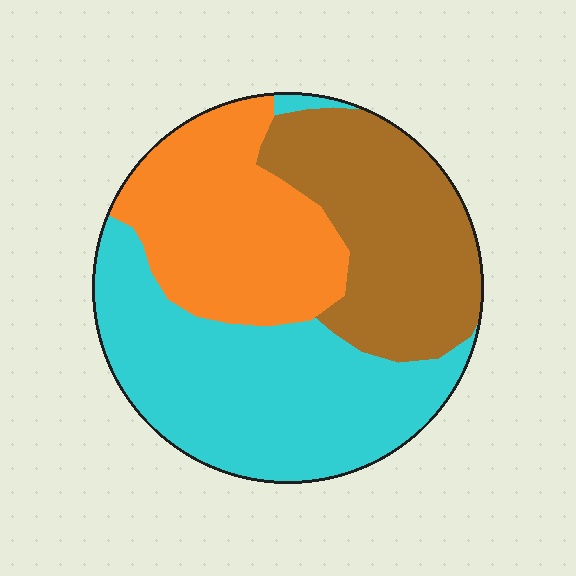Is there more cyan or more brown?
Cyan.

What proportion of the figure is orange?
Orange covers around 30% of the figure.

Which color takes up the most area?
Cyan, at roughly 40%.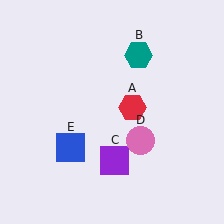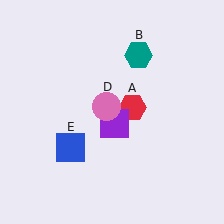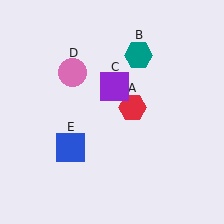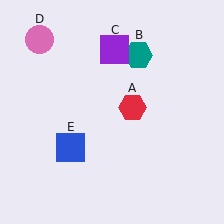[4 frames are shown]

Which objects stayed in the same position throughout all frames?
Red hexagon (object A) and teal hexagon (object B) and blue square (object E) remained stationary.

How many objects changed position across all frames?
2 objects changed position: purple square (object C), pink circle (object D).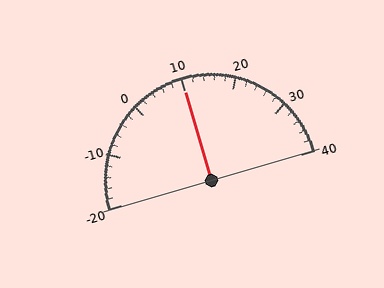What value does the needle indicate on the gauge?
The needle indicates approximately 10.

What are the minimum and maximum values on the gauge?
The gauge ranges from -20 to 40.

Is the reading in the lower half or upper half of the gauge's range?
The reading is in the upper half of the range (-20 to 40).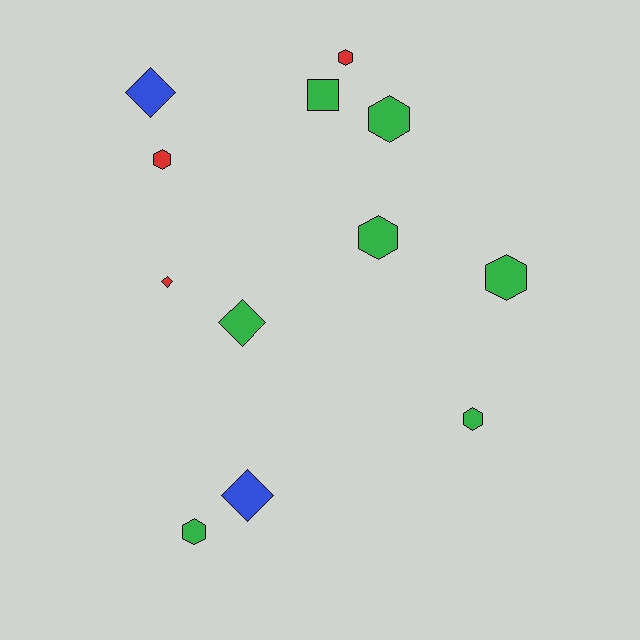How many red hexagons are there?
There are 2 red hexagons.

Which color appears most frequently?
Green, with 7 objects.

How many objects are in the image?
There are 12 objects.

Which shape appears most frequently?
Hexagon, with 7 objects.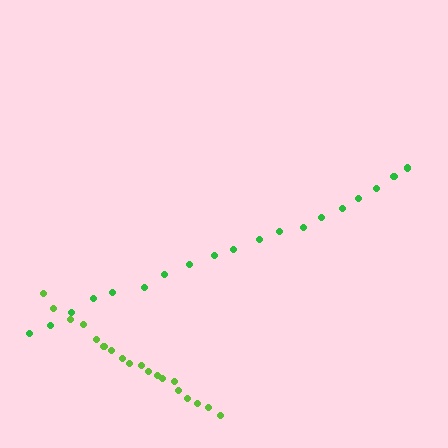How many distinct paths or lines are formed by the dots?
There are 2 distinct paths.